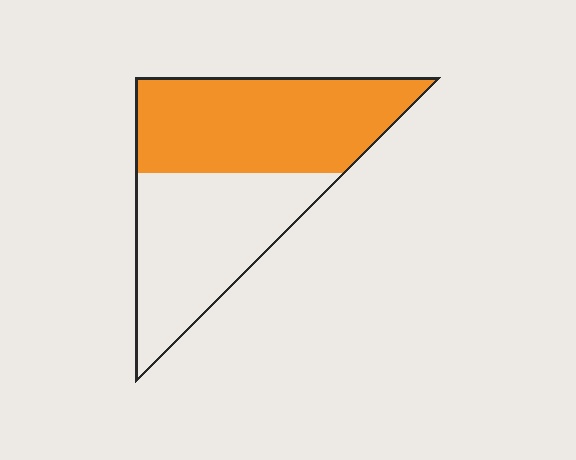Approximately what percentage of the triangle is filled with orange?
Approximately 55%.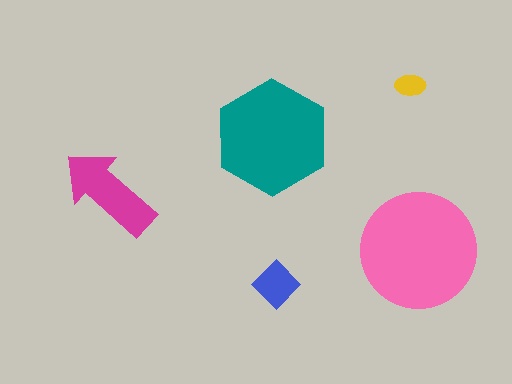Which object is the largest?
The pink circle.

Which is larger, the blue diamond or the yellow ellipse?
The blue diamond.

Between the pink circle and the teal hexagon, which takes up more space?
The pink circle.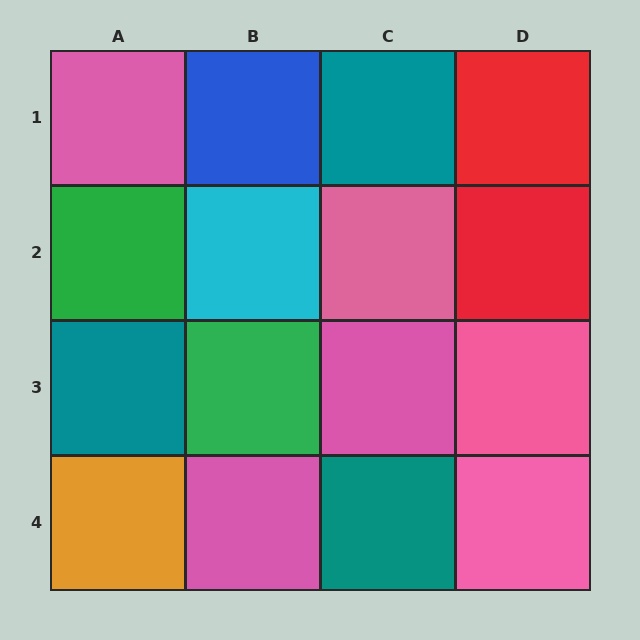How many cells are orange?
1 cell is orange.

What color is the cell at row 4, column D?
Pink.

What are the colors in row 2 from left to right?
Green, cyan, pink, red.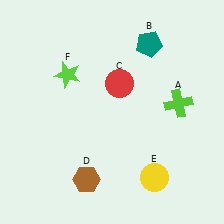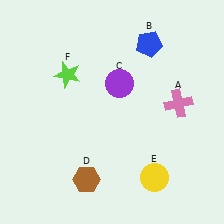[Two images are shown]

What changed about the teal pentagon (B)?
In Image 1, B is teal. In Image 2, it changed to blue.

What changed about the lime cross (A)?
In Image 1, A is lime. In Image 2, it changed to pink.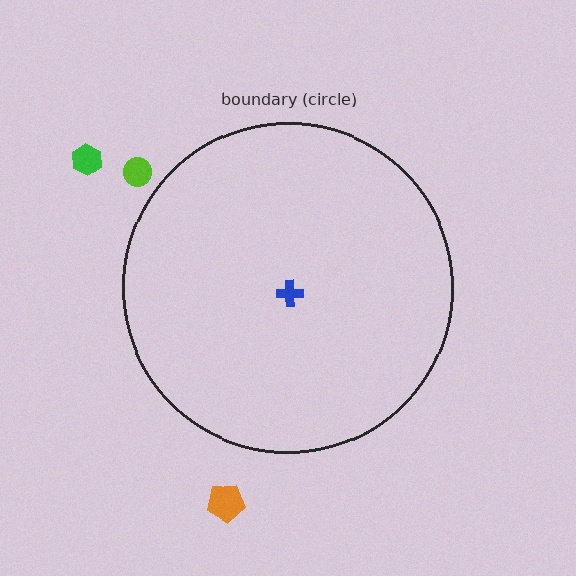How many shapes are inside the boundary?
1 inside, 3 outside.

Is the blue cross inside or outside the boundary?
Inside.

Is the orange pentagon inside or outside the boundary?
Outside.